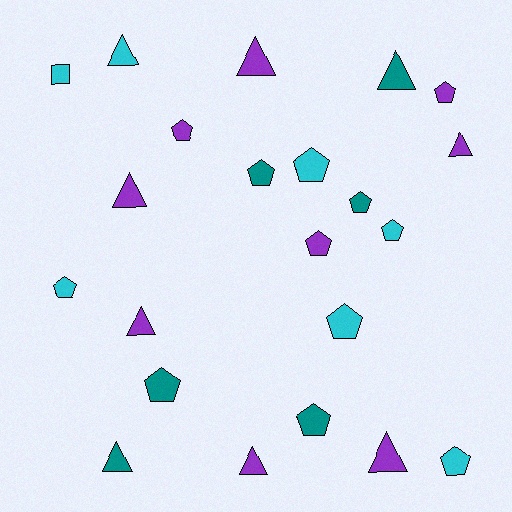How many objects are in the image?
There are 22 objects.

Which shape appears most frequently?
Pentagon, with 12 objects.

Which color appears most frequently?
Purple, with 9 objects.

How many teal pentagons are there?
There are 4 teal pentagons.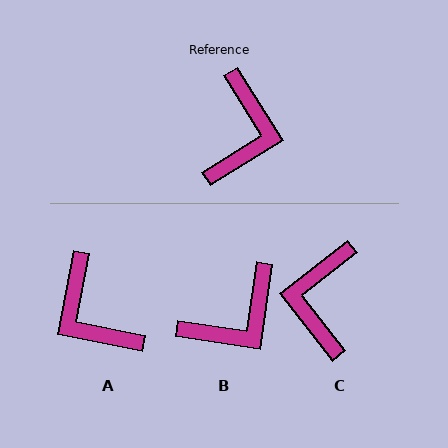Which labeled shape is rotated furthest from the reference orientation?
C, about 174 degrees away.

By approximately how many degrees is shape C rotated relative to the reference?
Approximately 174 degrees clockwise.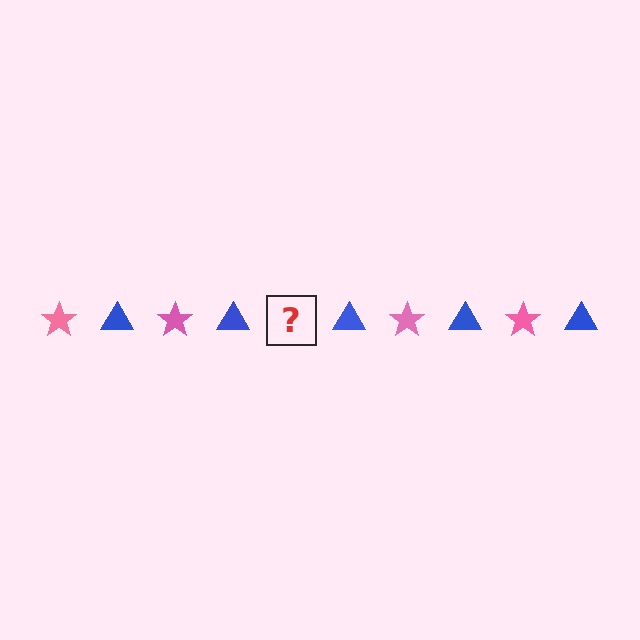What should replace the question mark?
The question mark should be replaced with a pink star.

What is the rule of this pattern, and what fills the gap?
The rule is that the pattern alternates between pink star and blue triangle. The gap should be filled with a pink star.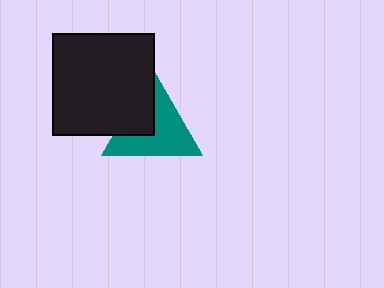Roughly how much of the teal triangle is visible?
Most of it is visible (roughly 65%).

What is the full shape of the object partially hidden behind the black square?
The partially hidden object is a teal triangle.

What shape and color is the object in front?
The object in front is a black square.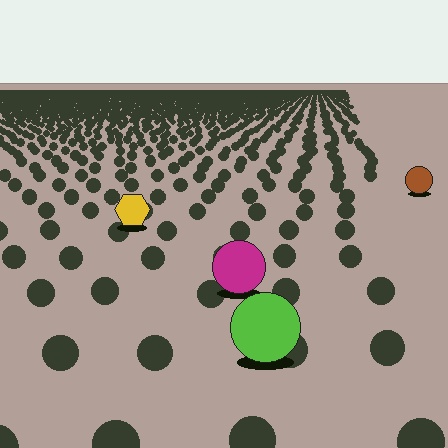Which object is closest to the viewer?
The lime circle is closest. The texture marks near it are larger and more spread out.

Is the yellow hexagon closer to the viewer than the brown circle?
Yes. The yellow hexagon is closer — you can tell from the texture gradient: the ground texture is coarser near it.